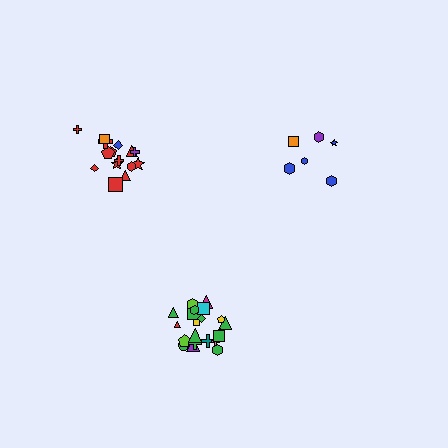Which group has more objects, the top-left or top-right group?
The top-left group.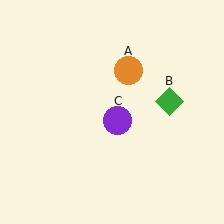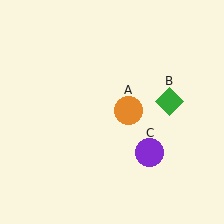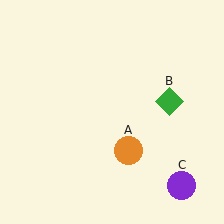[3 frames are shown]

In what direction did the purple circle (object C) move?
The purple circle (object C) moved down and to the right.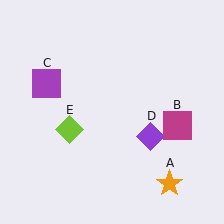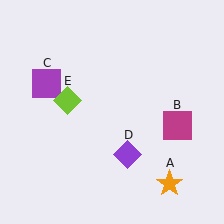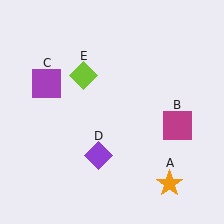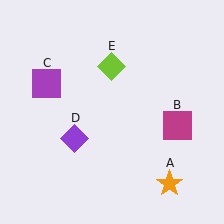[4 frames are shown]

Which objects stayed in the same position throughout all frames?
Orange star (object A) and magenta square (object B) and purple square (object C) remained stationary.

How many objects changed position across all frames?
2 objects changed position: purple diamond (object D), lime diamond (object E).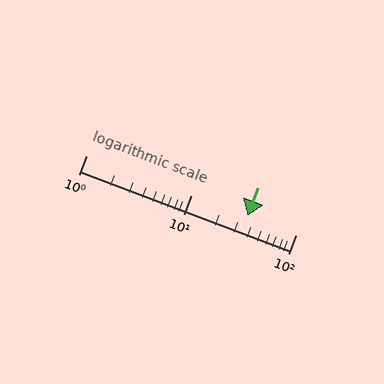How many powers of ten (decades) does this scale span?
The scale spans 2 decades, from 1 to 100.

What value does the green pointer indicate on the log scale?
The pointer indicates approximately 35.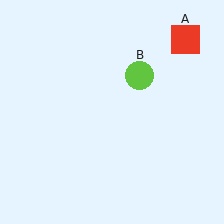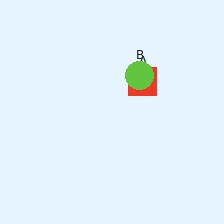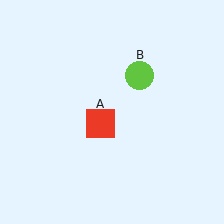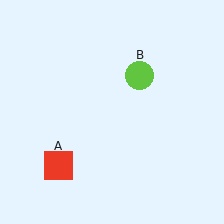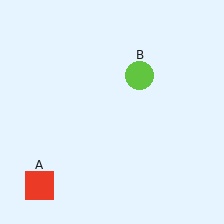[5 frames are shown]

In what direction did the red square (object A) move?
The red square (object A) moved down and to the left.